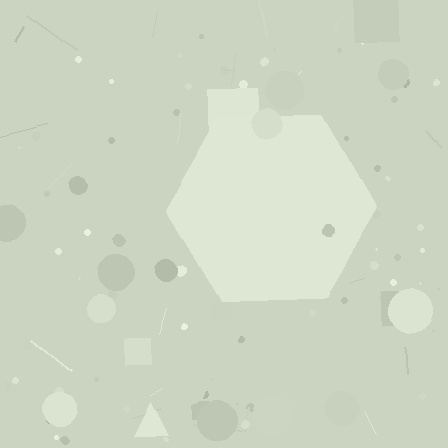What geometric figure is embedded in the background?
A hexagon is embedded in the background.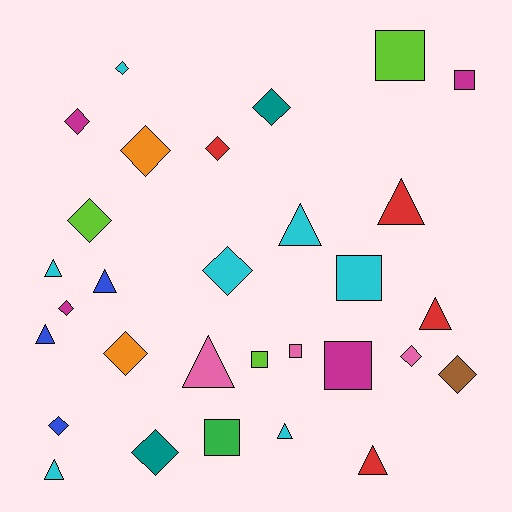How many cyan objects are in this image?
There are 7 cyan objects.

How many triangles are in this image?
There are 10 triangles.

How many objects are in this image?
There are 30 objects.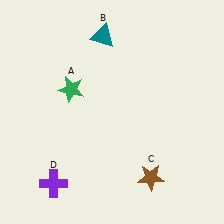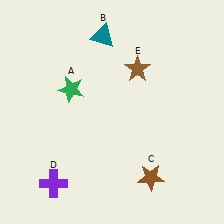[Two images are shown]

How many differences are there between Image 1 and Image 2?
There is 1 difference between the two images.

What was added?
A brown star (E) was added in Image 2.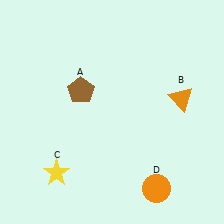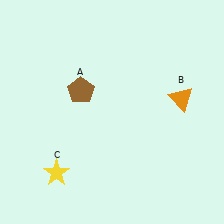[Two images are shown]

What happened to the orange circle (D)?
The orange circle (D) was removed in Image 2. It was in the bottom-right area of Image 1.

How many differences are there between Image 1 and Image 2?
There is 1 difference between the two images.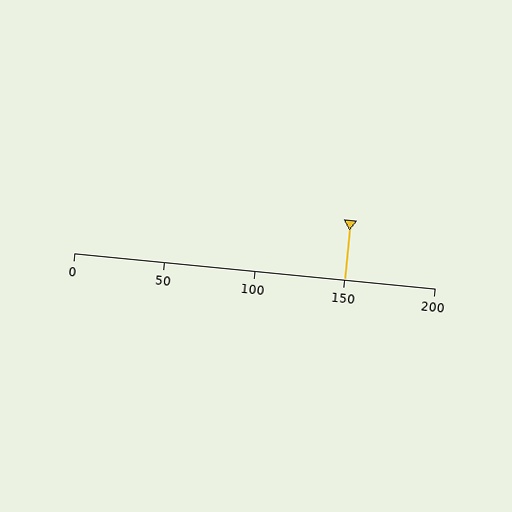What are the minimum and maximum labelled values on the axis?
The axis runs from 0 to 200.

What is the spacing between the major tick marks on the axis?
The major ticks are spaced 50 apart.